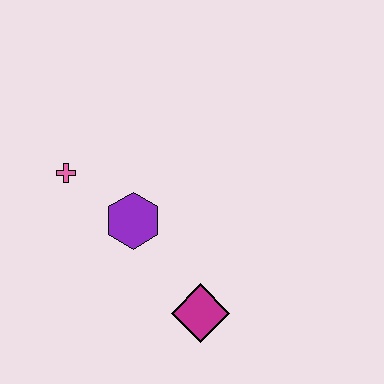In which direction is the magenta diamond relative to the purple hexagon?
The magenta diamond is below the purple hexagon.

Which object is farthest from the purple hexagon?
The magenta diamond is farthest from the purple hexagon.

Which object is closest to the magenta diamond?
The purple hexagon is closest to the magenta diamond.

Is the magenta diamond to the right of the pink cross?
Yes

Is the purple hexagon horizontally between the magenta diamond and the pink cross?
Yes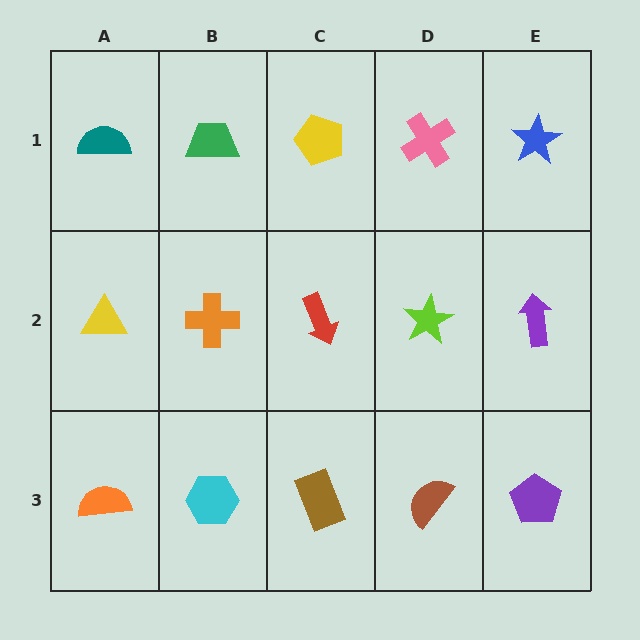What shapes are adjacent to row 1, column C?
A red arrow (row 2, column C), a green trapezoid (row 1, column B), a pink cross (row 1, column D).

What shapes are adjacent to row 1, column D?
A lime star (row 2, column D), a yellow pentagon (row 1, column C), a blue star (row 1, column E).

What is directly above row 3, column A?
A yellow triangle.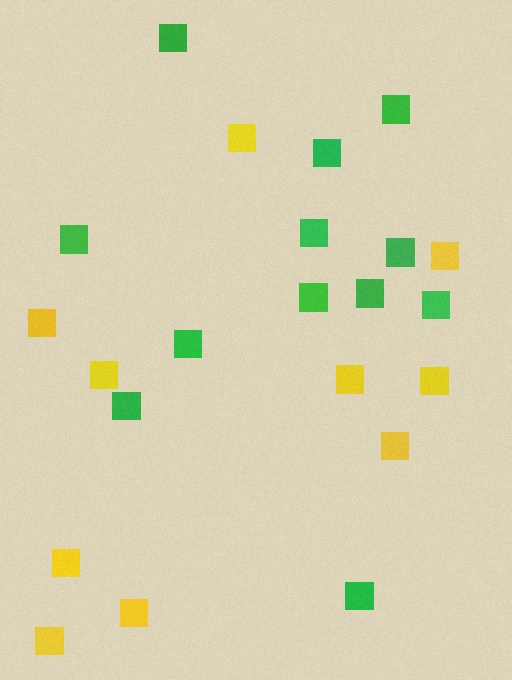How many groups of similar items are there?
There are 2 groups: one group of yellow squares (10) and one group of green squares (12).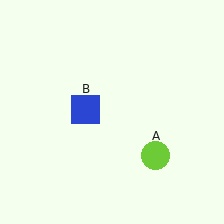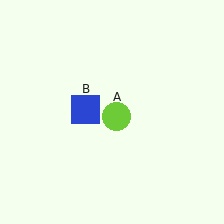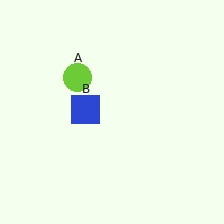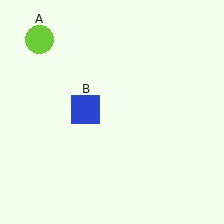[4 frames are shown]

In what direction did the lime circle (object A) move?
The lime circle (object A) moved up and to the left.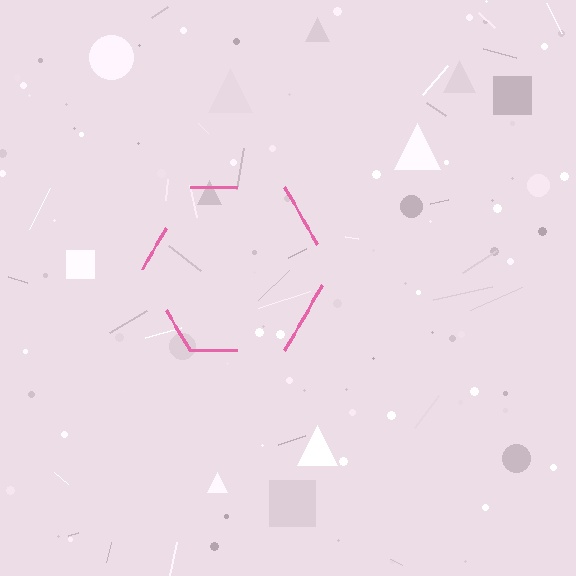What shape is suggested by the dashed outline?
The dashed outline suggests a hexagon.